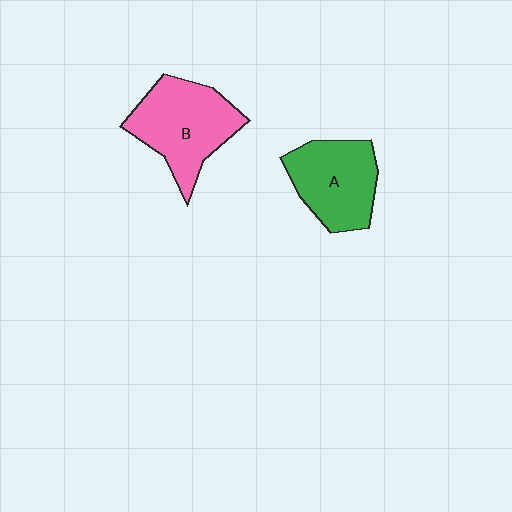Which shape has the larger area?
Shape B (pink).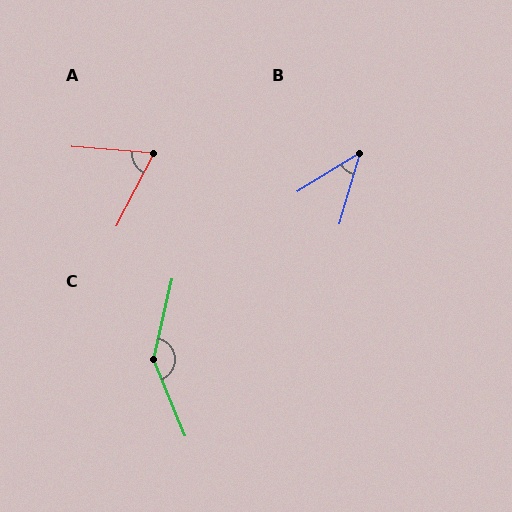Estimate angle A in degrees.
Approximately 67 degrees.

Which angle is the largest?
C, at approximately 145 degrees.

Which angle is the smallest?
B, at approximately 42 degrees.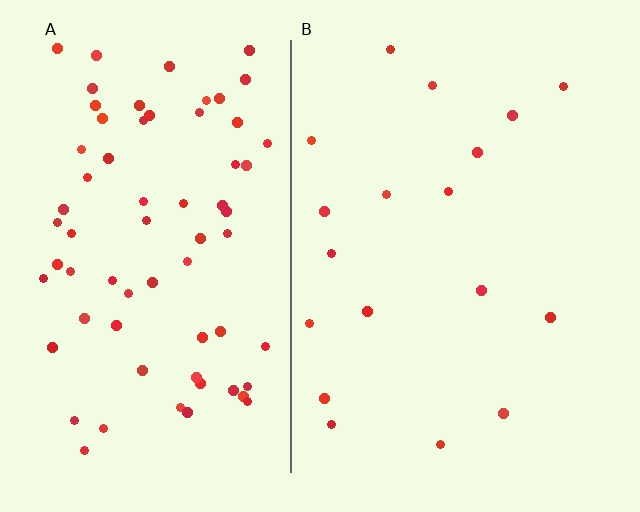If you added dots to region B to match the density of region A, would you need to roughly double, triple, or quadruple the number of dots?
Approximately quadruple.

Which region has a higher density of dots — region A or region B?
A (the left).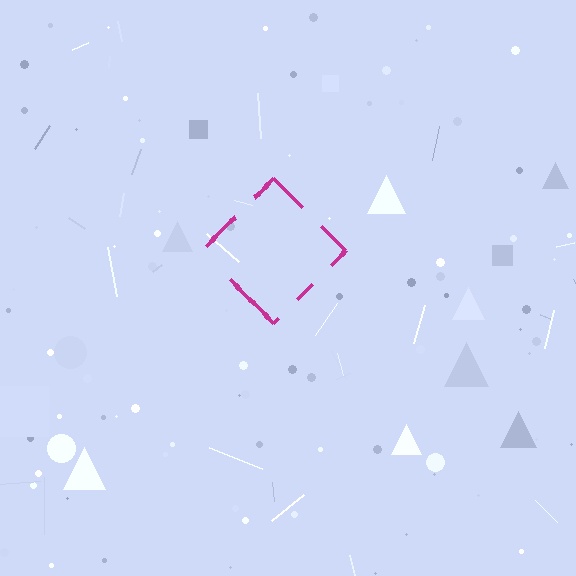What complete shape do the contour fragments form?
The contour fragments form a diamond.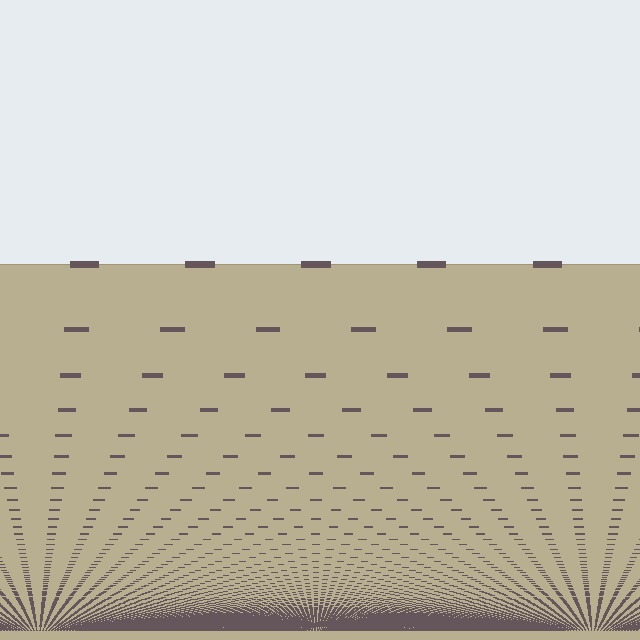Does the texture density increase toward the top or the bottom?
Density increases toward the bottom.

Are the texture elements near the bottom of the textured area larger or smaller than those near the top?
Smaller. The gradient is inverted — elements near the bottom are smaller and denser.